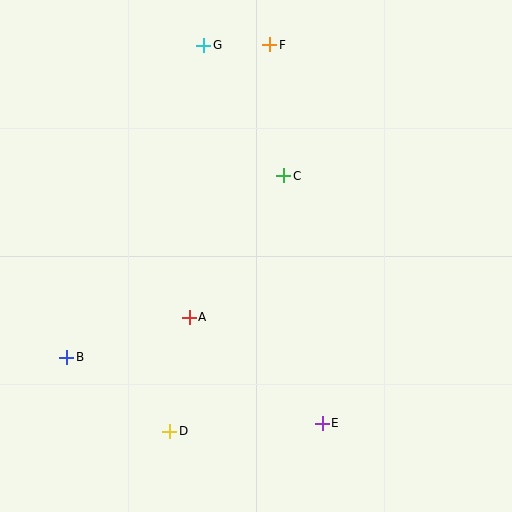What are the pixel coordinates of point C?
Point C is at (284, 176).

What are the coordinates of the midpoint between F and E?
The midpoint between F and E is at (296, 234).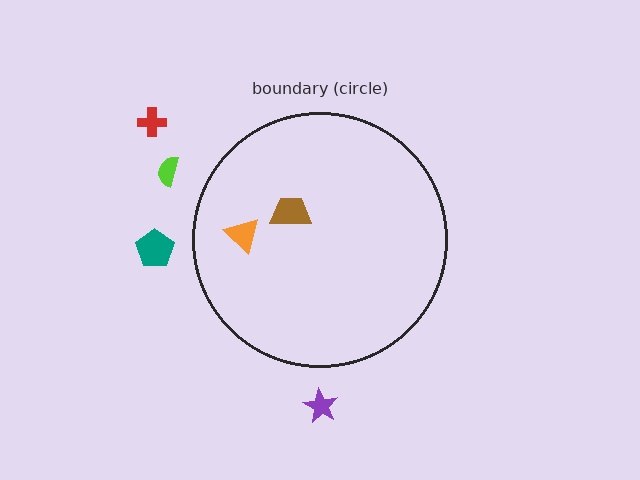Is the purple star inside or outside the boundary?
Outside.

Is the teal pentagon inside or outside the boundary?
Outside.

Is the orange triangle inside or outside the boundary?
Inside.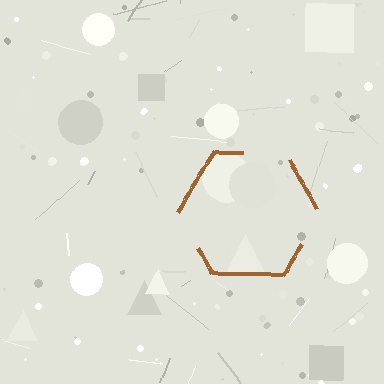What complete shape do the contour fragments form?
The contour fragments form a hexagon.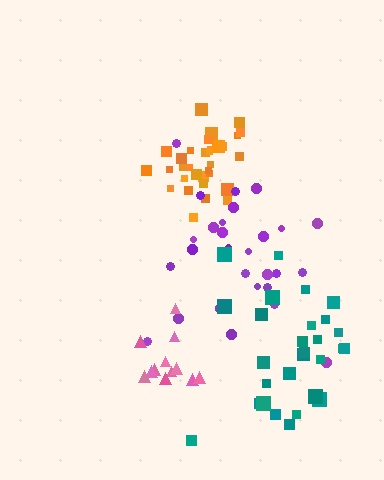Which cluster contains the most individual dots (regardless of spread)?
Orange (32).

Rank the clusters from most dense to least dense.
orange, pink, teal, purple.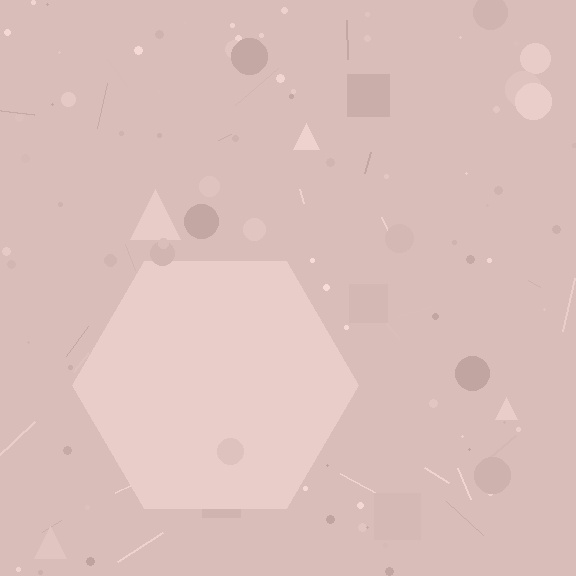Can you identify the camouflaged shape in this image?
The camouflaged shape is a hexagon.